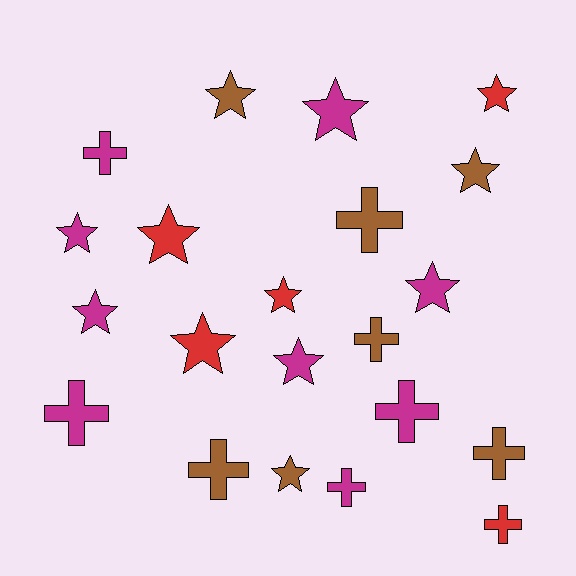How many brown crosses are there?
There are 4 brown crosses.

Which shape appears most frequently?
Star, with 12 objects.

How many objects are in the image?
There are 21 objects.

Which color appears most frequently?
Magenta, with 9 objects.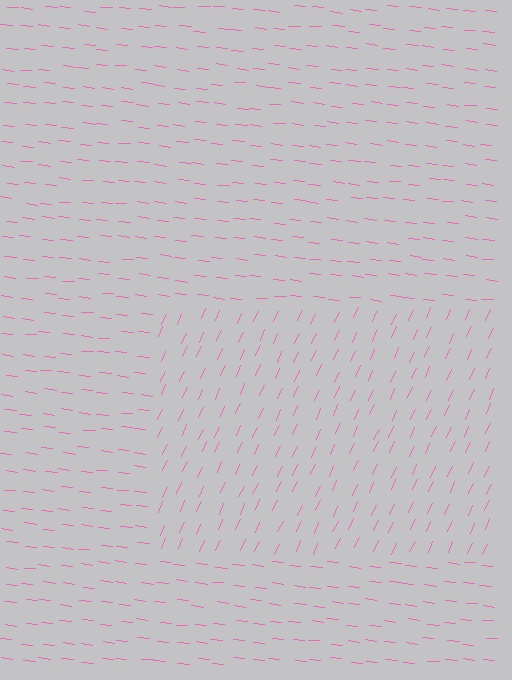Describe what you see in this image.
The image is filled with small pink line segments. A rectangle region in the image has lines oriented differently from the surrounding lines, creating a visible texture boundary.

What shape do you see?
I see a rectangle.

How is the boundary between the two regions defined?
The boundary is defined purely by a change in line orientation (approximately 71 degrees difference). All lines are the same color and thickness.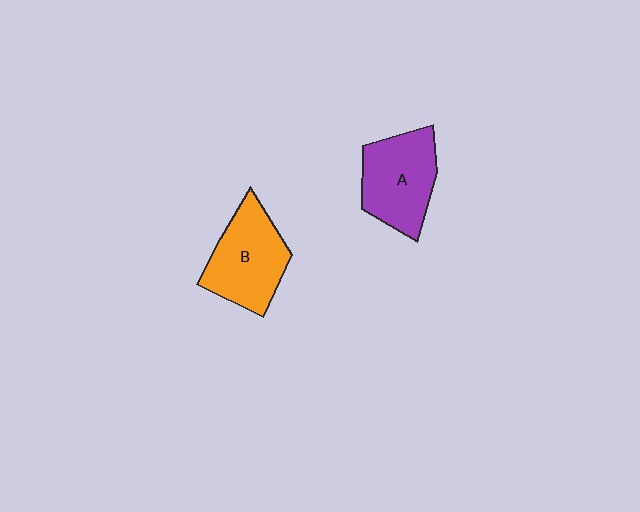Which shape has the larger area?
Shape B (orange).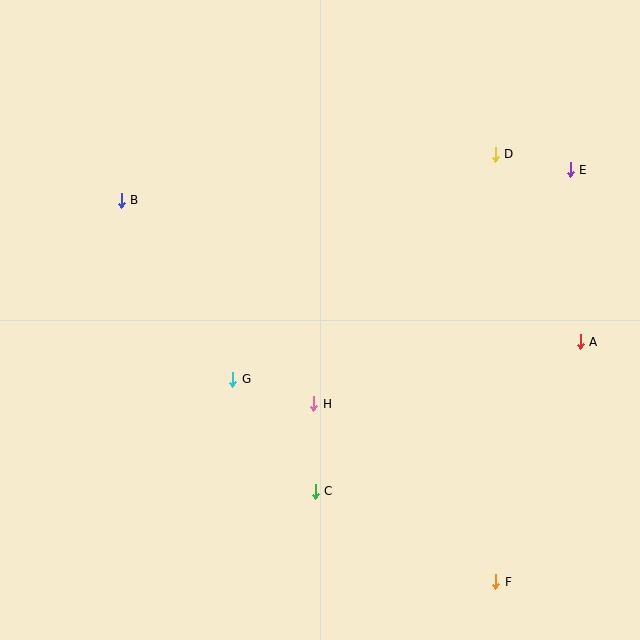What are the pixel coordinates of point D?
Point D is at (495, 154).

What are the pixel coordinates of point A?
Point A is at (580, 342).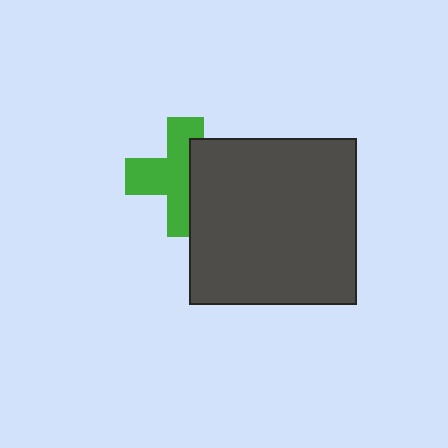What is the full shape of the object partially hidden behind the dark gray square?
The partially hidden object is a green cross.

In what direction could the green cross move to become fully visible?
The green cross could move left. That would shift it out from behind the dark gray square entirely.